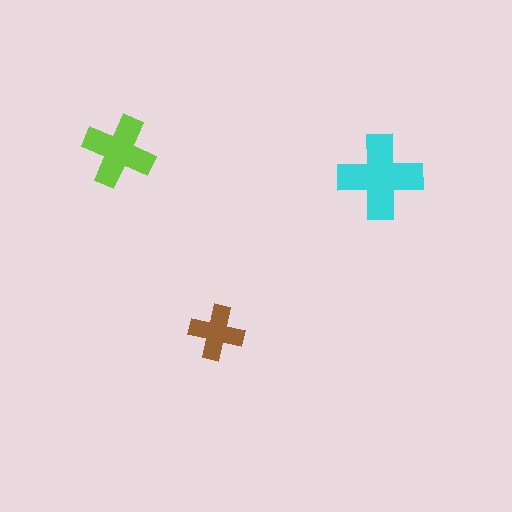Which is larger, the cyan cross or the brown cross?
The cyan one.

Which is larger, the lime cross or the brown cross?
The lime one.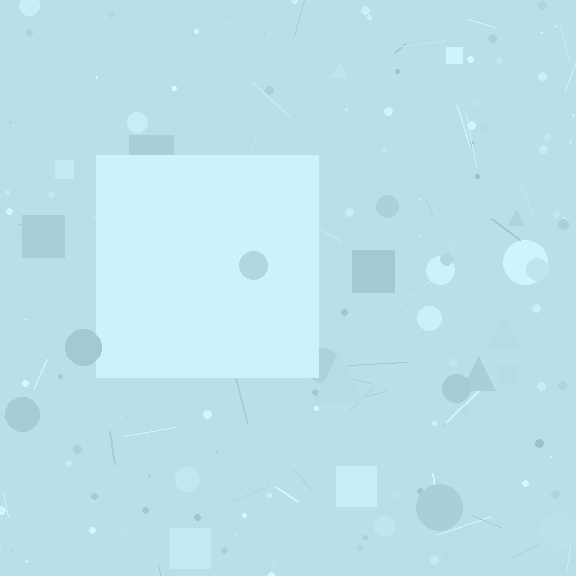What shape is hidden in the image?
A square is hidden in the image.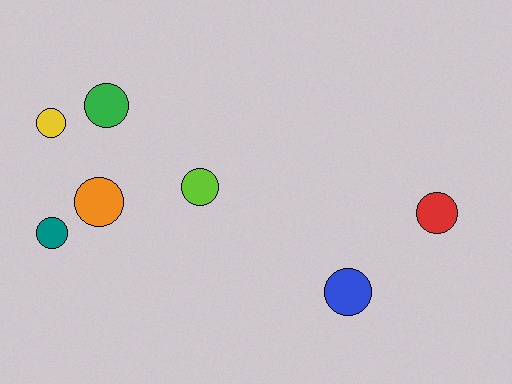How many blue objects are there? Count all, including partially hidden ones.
There is 1 blue object.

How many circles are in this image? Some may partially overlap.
There are 7 circles.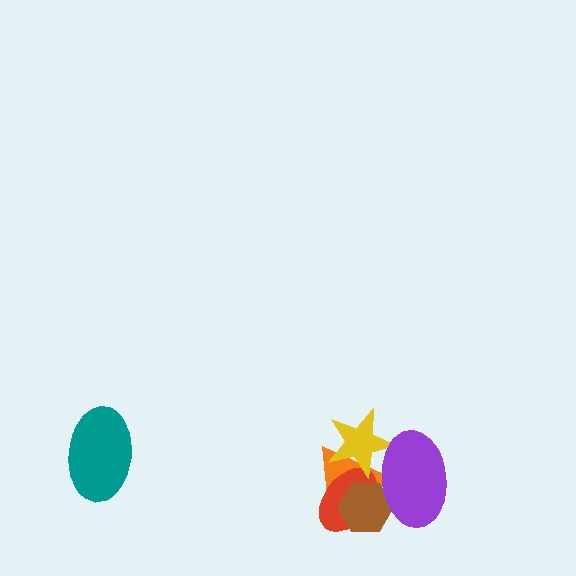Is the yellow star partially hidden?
Yes, it is partially covered by another shape.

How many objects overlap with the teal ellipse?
0 objects overlap with the teal ellipse.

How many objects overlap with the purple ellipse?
4 objects overlap with the purple ellipse.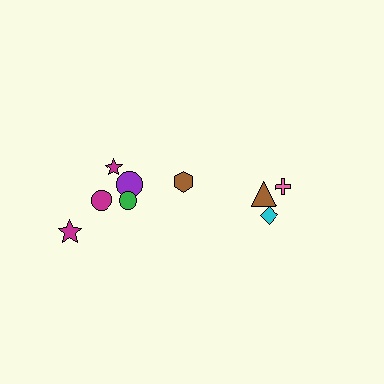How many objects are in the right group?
There are 3 objects.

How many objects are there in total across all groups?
There are 9 objects.